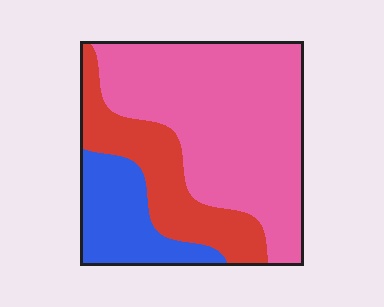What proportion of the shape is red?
Red takes up less than a quarter of the shape.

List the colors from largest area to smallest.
From largest to smallest: pink, red, blue.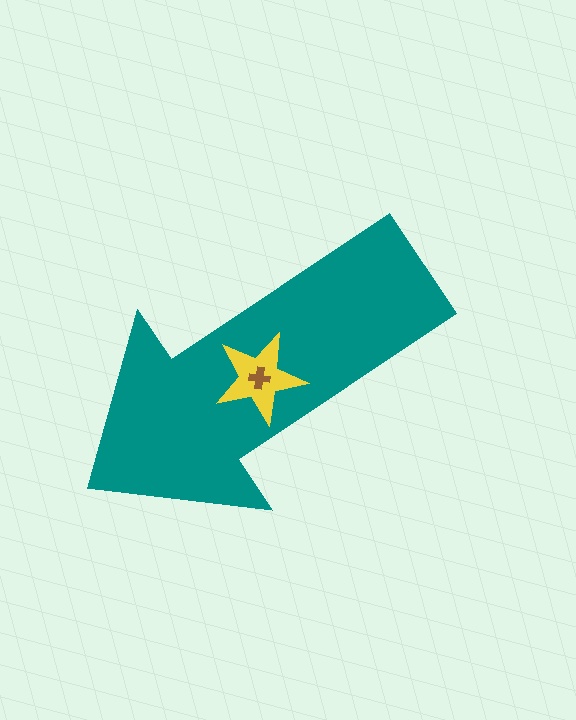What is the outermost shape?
The teal arrow.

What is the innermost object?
The brown cross.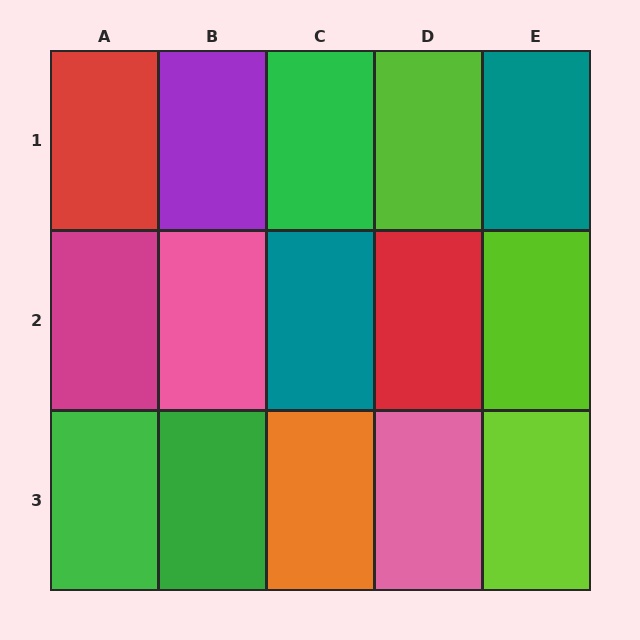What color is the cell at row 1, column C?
Green.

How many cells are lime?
3 cells are lime.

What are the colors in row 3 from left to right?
Green, green, orange, pink, lime.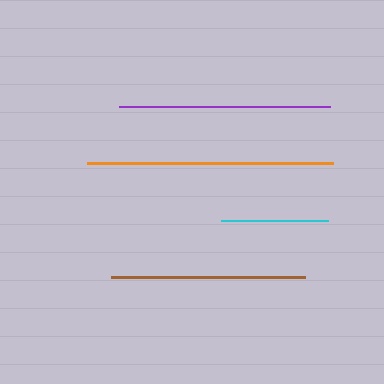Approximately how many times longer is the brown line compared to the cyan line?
The brown line is approximately 1.8 times the length of the cyan line.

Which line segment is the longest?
The orange line is the longest at approximately 245 pixels.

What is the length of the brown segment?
The brown segment is approximately 194 pixels long.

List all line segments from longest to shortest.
From longest to shortest: orange, purple, brown, cyan.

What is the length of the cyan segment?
The cyan segment is approximately 107 pixels long.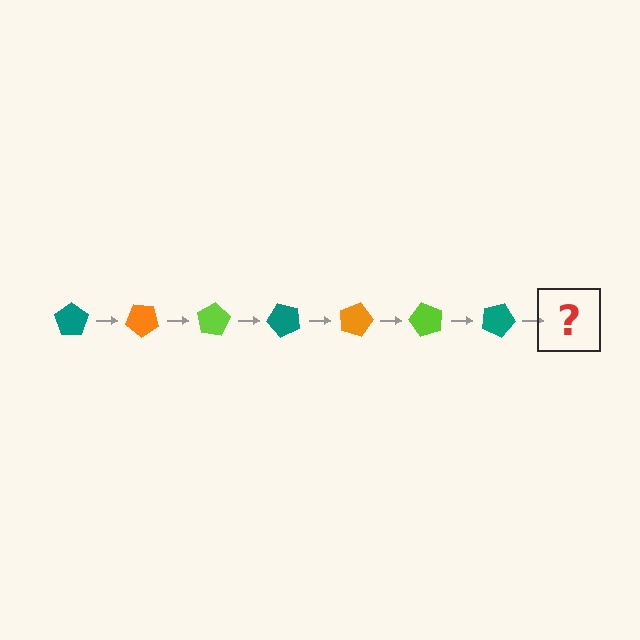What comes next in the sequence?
The next element should be an orange pentagon, rotated 280 degrees from the start.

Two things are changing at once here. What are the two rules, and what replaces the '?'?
The two rules are that it rotates 40 degrees each step and the color cycles through teal, orange, and lime. The '?' should be an orange pentagon, rotated 280 degrees from the start.